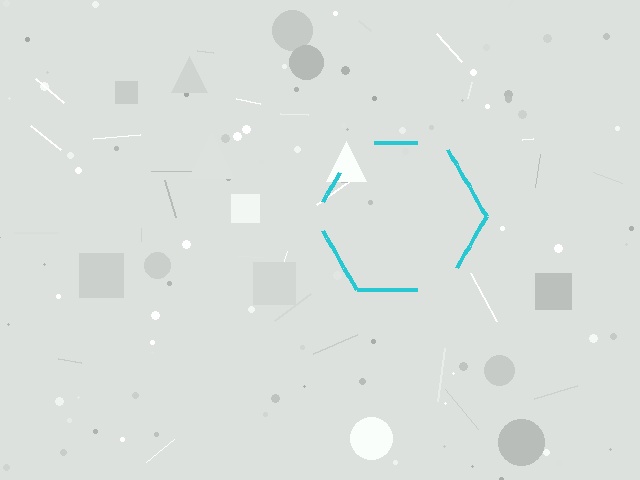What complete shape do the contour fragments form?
The contour fragments form a hexagon.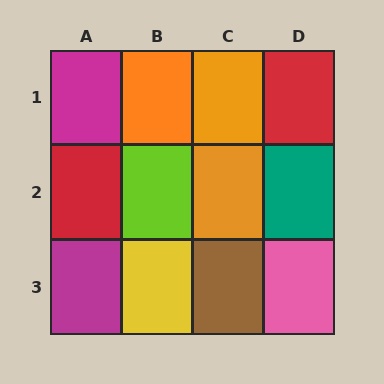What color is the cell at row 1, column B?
Orange.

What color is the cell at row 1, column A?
Magenta.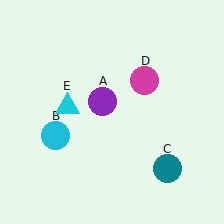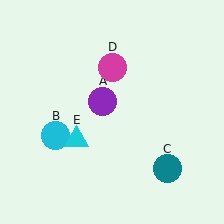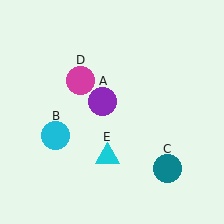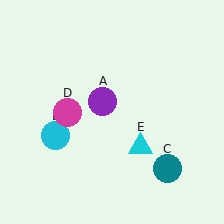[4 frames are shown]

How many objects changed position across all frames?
2 objects changed position: magenta circle (object D), cyan triangle (object E).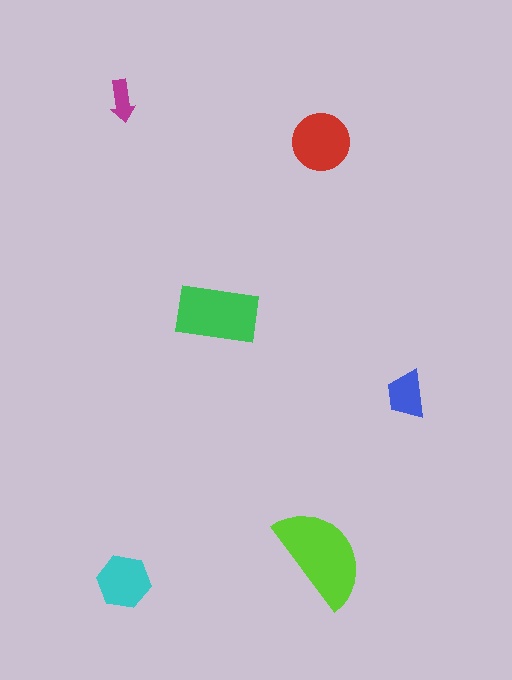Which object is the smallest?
The magenta arrow.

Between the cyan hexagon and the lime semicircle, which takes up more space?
The lime semicircle.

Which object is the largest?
The lime semicircle.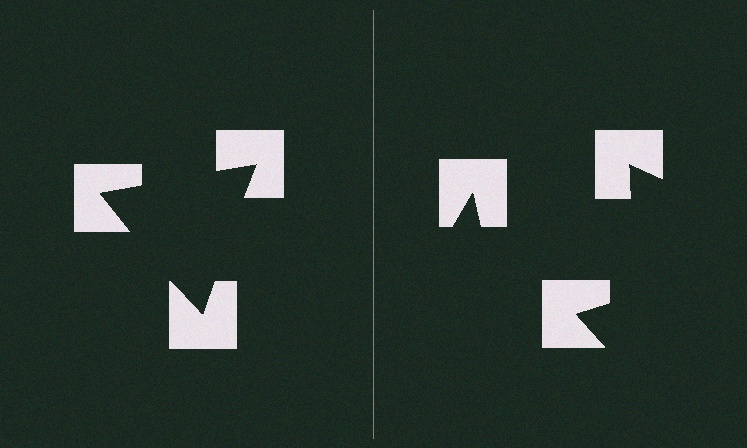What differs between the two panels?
The notched squares are positioned identically on both sides; only the wedge orientations differ. On the left they align to a triangle; on the right they are misaligned.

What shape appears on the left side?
An illusory triangle.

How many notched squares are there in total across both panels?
6 — 3 on each side.